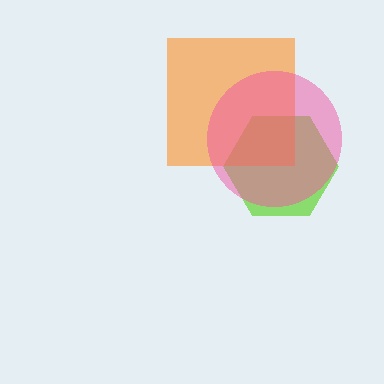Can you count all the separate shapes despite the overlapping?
Yes, there are 3 separate shapes.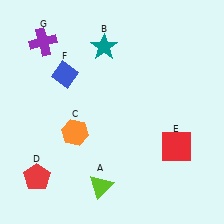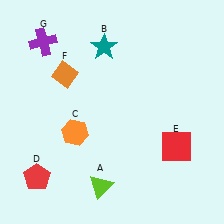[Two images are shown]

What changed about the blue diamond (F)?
In Image 1, F is blue. In Image 2, it changed to orange.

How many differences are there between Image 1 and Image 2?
There is 1 difference between the two images.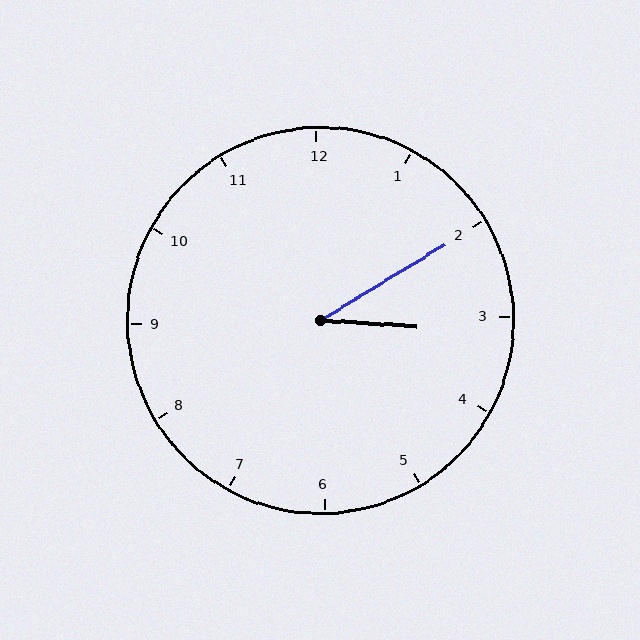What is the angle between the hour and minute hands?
Approximately 35 degrees.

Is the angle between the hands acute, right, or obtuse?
It is acute.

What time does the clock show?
3:10.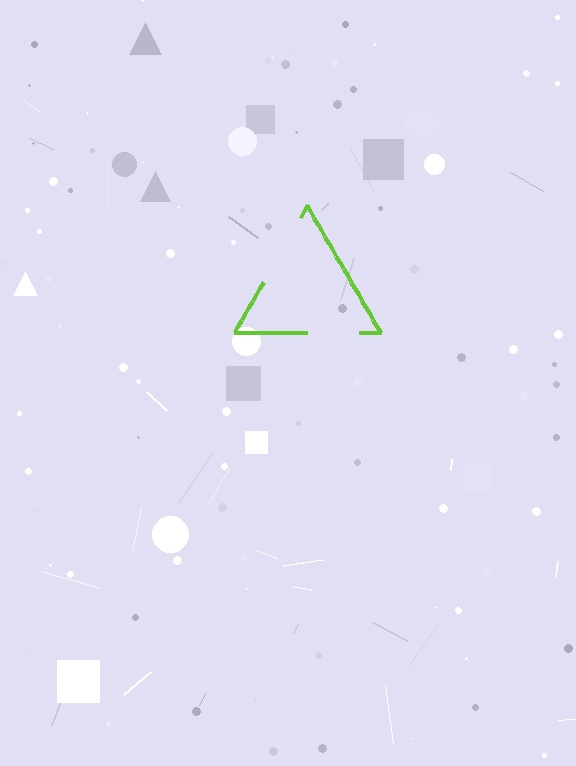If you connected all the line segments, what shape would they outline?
They would outline a triangle.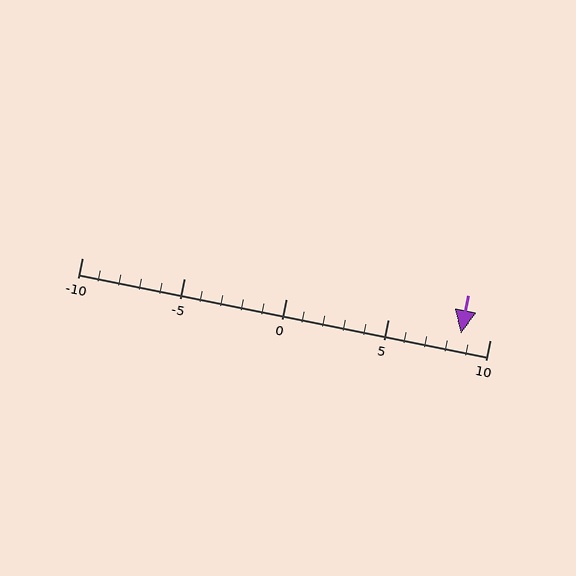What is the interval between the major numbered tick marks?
The major tick marks are spaced 5 units apart.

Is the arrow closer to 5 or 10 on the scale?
The arrow is closer to 10.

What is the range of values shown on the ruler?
The ruler shows values from -10 to 10.